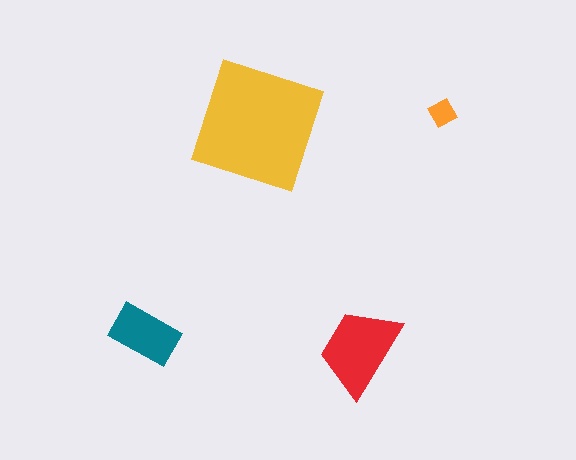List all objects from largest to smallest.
The yellow square, the red trapezoid, the teal rectangle, the orange diamond.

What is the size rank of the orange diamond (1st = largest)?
4th.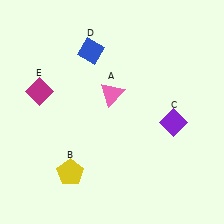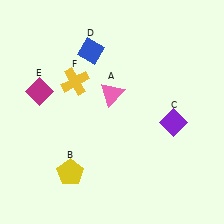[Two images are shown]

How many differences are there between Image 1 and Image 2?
There is 1 difference between the two images.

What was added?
A yellow cross (F) was added in Image 2.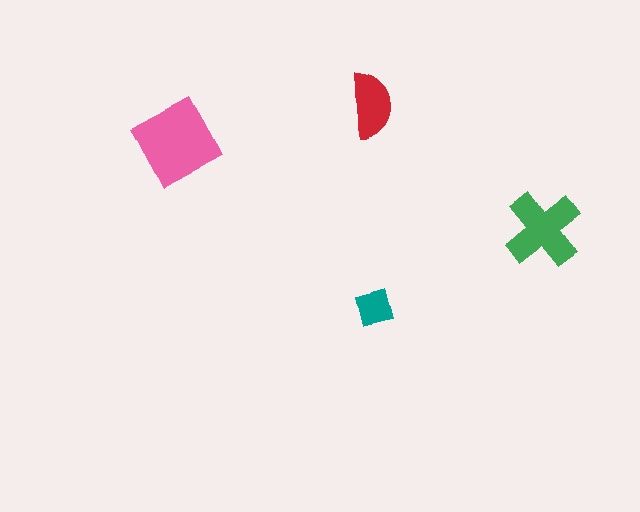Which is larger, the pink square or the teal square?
The pink square.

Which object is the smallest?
The teal square.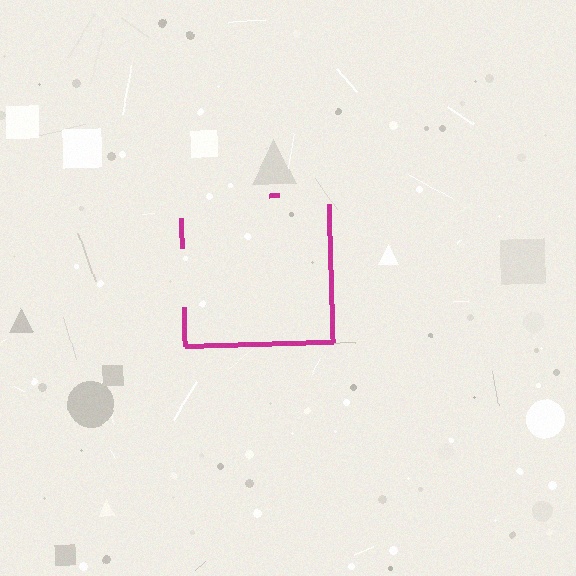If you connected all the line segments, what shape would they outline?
They would outline a square.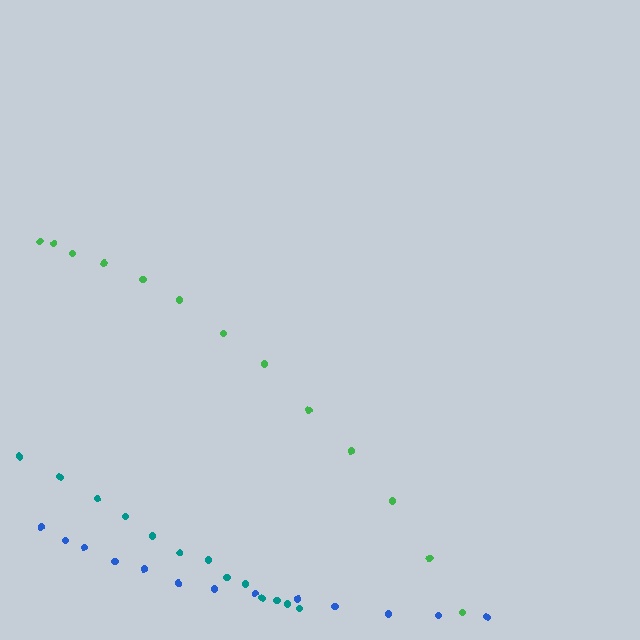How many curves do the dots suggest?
There are 3 distinct paths.